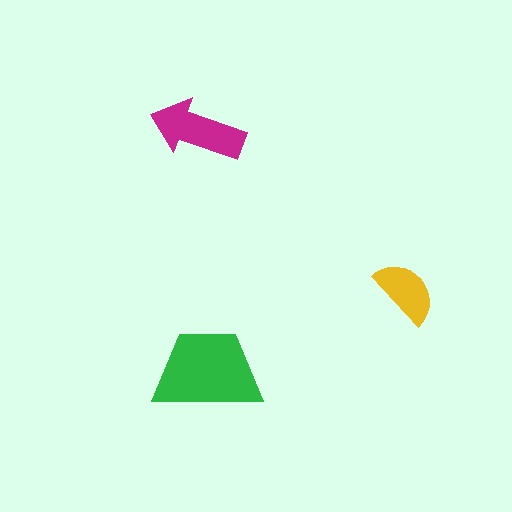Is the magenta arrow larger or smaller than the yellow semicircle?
Larger.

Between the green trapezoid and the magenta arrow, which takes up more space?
The green trapezoid.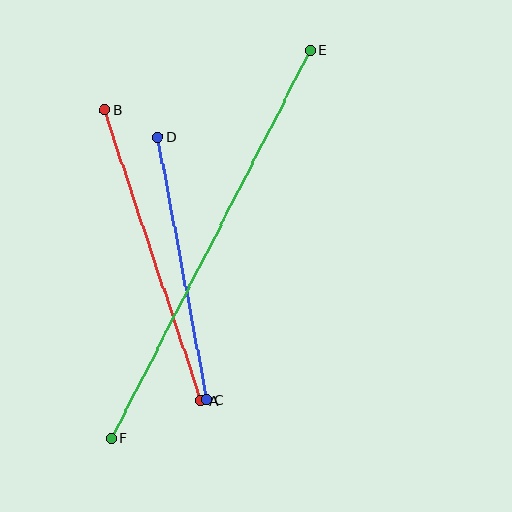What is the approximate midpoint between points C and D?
The midpoint is at approximately (182, 268) pixels.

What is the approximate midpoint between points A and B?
The midpoint is at approximately (153, 255) pixels.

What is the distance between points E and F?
The distance is approximately 436 pixels.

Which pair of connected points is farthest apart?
Points E and F are farthest apart.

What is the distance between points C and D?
The distance is approximately 266 pixels.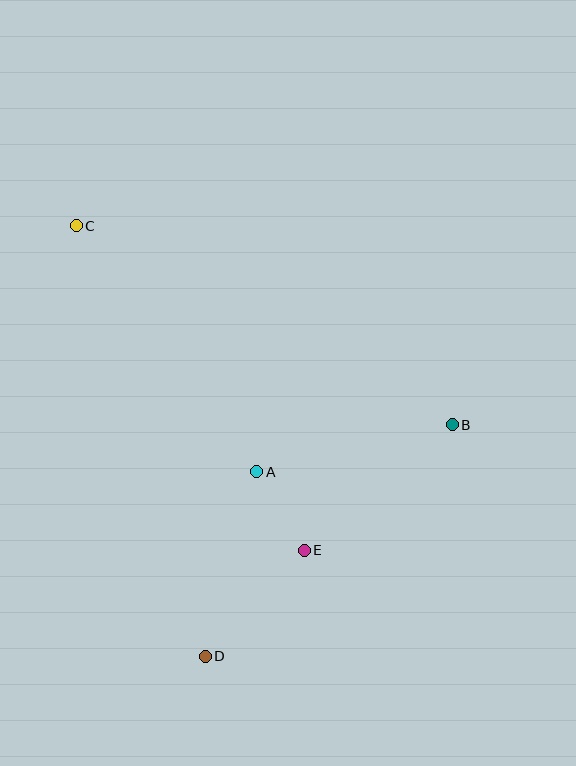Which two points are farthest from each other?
Points C and D are farthest from each other.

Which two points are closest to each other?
Points A and E are closest to each other.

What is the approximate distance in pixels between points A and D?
The distance between A and D is approximately 192 pixels.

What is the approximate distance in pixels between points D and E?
The distance between D and E is approximately 145 pixels.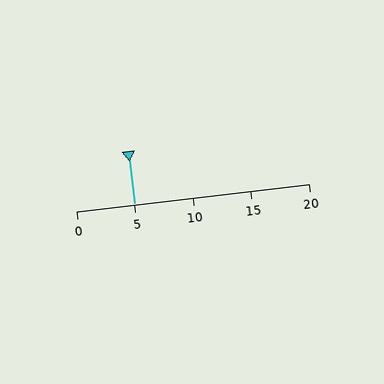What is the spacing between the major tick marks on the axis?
The major ticks are spaced 5 apart.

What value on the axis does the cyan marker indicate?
The marker indicates approximately 5.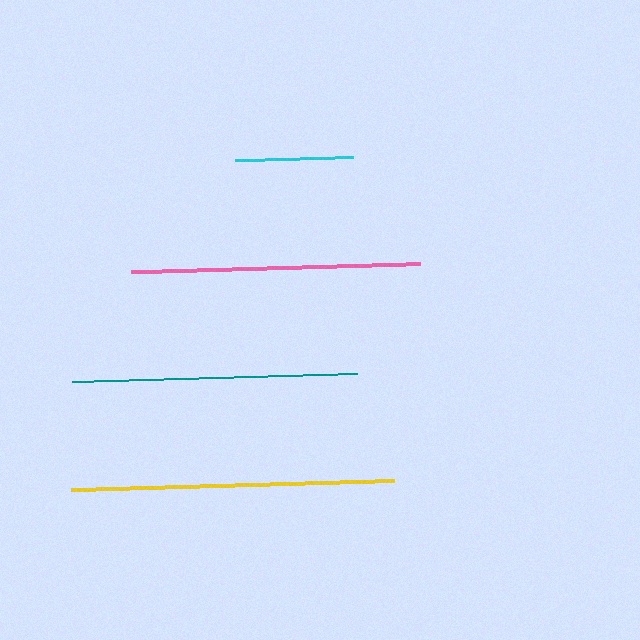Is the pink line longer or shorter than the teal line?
The pink line is longer than the teal line.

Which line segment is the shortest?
The cyan line is the shortest at approximately 118 pixels.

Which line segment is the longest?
The yellow line is the longest at approximately 323 pixels.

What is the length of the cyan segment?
The cyan segment is approximately 118 pixels long.